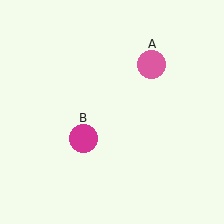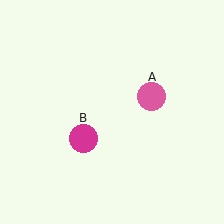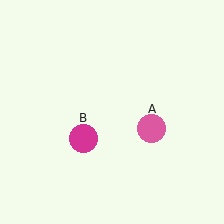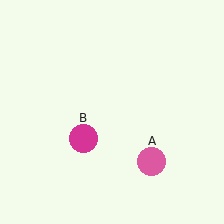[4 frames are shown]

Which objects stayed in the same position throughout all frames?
Magenta circle (object B) remained stationary.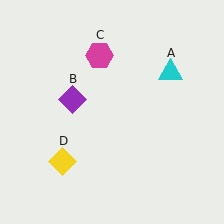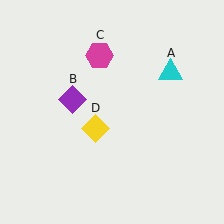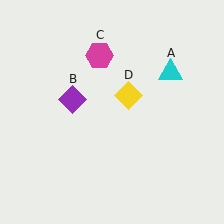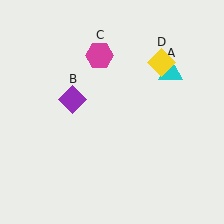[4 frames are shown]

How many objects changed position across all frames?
1 object changed position: yellow diamond (object D).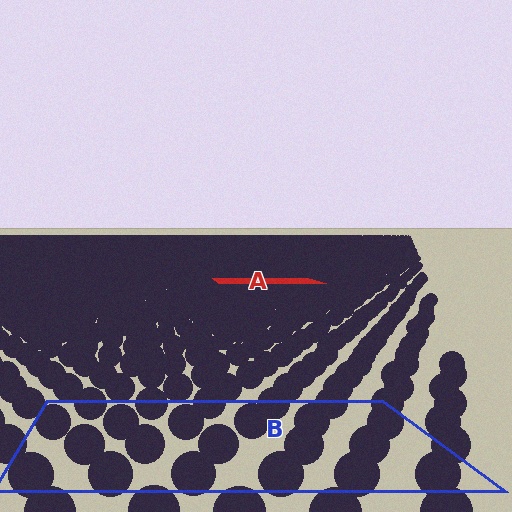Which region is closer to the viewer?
Region B is closer. The texture elements there are larger and more spread out.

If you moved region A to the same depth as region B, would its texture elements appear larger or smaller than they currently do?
They would appear larger. At a closer depth, the same texture elements are projected at a bigger on-screen size.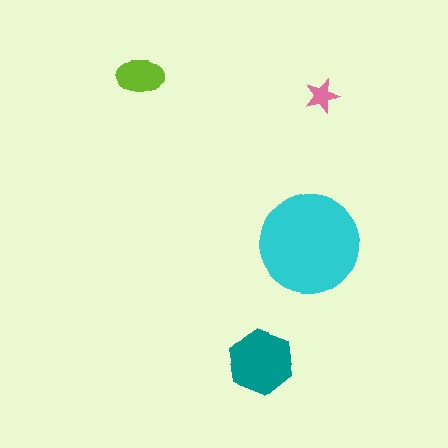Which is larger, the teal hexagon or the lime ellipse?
The teal hexagon.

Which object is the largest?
The cyan circle.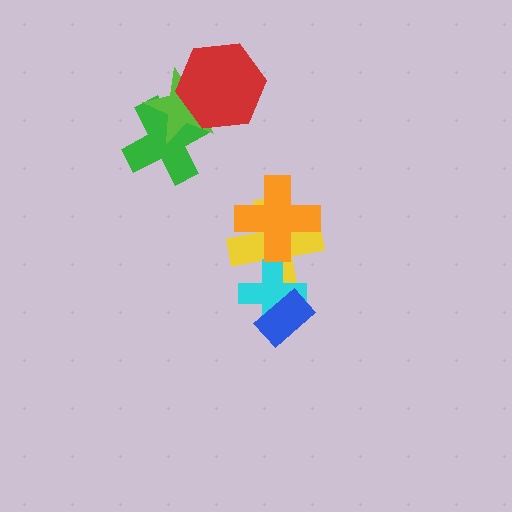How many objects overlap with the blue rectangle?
1 object overlaps with the blue rectangle.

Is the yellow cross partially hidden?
Yes, it is partially covered by another shape.